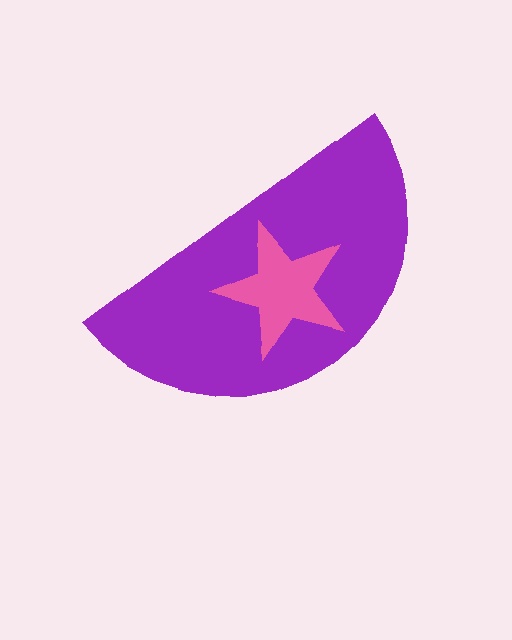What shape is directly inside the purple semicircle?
The pink star.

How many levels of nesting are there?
2.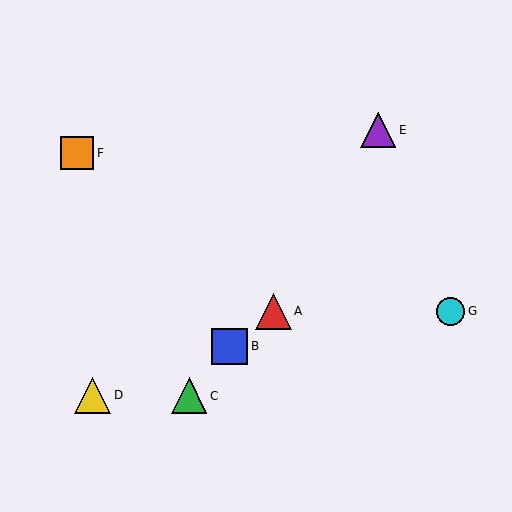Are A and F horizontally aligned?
No, A is at y≈311 and F is at y≈153.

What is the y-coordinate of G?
Object G is at y≈311.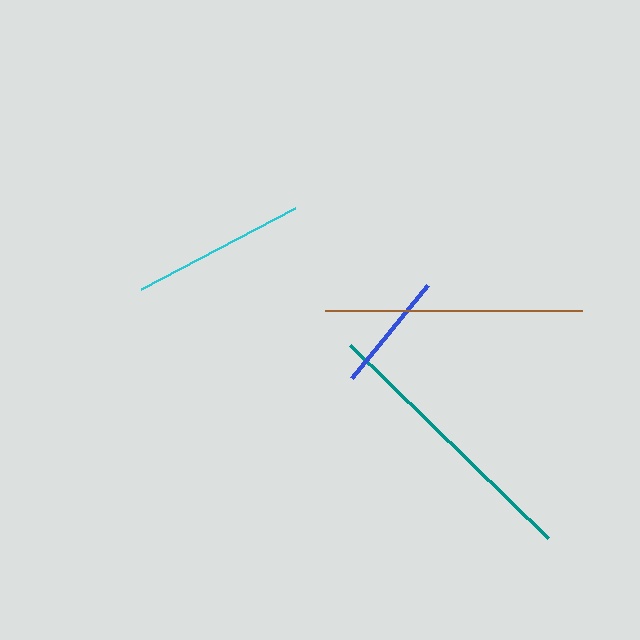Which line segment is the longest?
The teal line is the longest at approximately 276 pixels.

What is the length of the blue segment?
The blue segment is approximately 120 pixels long.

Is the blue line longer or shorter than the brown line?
The brown line is longer than the blue line.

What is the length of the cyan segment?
The cyan segment is approximately 174 pixels long.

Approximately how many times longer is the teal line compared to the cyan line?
The teal line is approximately 1.6 times the length of the cyan line.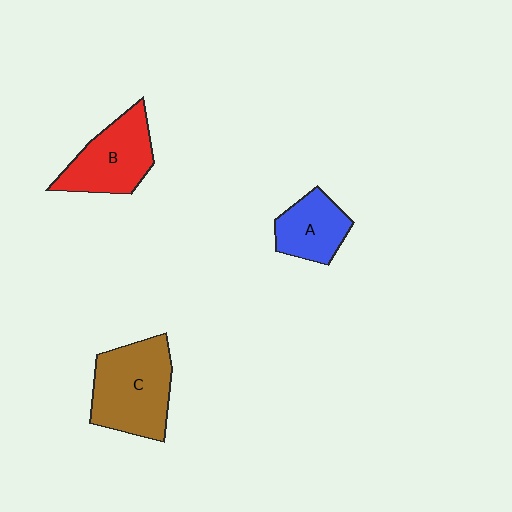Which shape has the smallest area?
Shape A (blue).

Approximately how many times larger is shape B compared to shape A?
Approximately 1.4 times.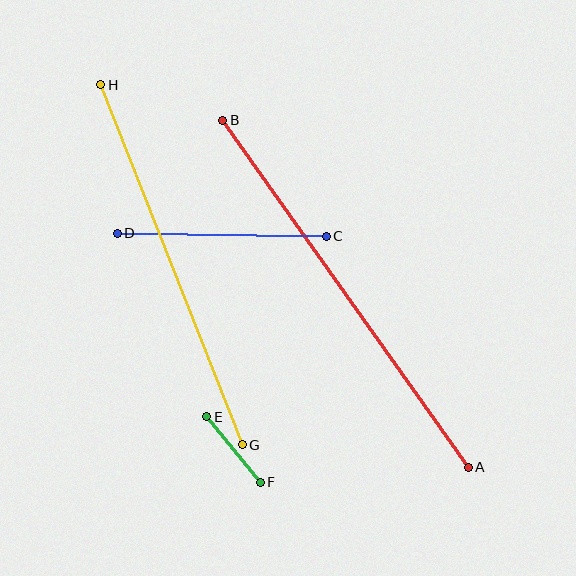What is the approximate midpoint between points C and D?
The midpoint is at approximately (222, 235) pixels.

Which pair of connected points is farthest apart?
Points A and B are farthest apart.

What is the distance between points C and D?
The distance is approximately 209 pixels.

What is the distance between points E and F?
The distance is approximately 85 pixels.